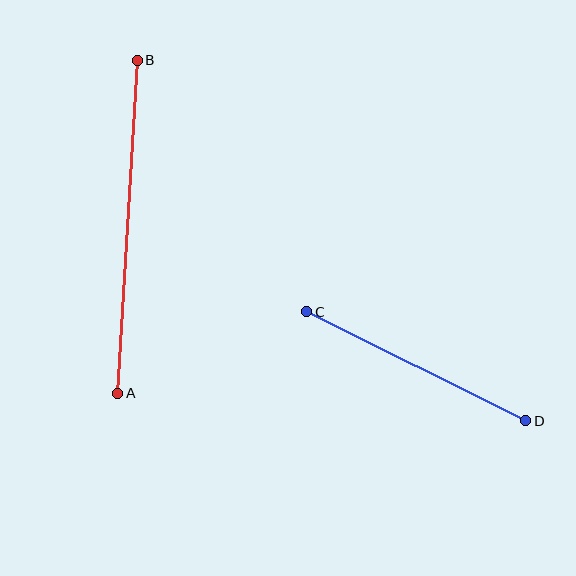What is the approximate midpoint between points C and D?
The midpoint is at approximately (416, 366) pixels.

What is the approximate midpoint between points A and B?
The midpoint is at approximately (128, 227) pixels.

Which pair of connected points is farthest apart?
Points A and B are farthest apart.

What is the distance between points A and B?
The distance is approximately 334 pixels.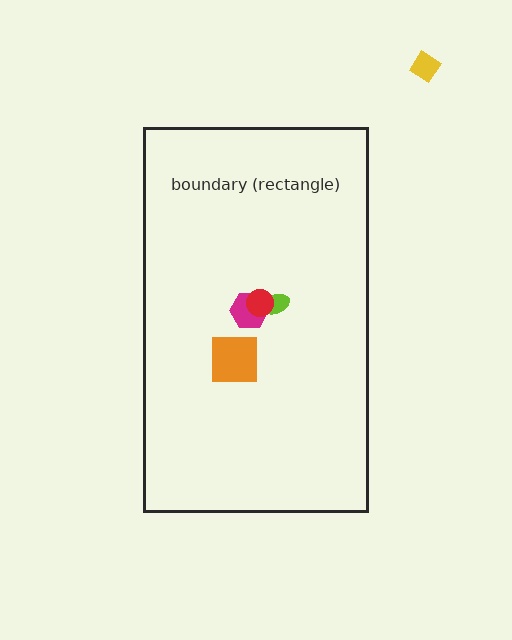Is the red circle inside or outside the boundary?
Inside.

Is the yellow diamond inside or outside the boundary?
Outside.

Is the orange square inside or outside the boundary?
Inside.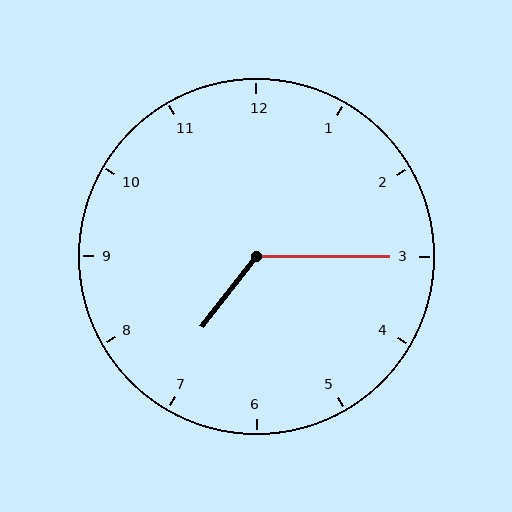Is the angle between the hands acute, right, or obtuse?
It is obtuse.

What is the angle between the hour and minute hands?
Approximately 128 degrees.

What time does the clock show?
7:15.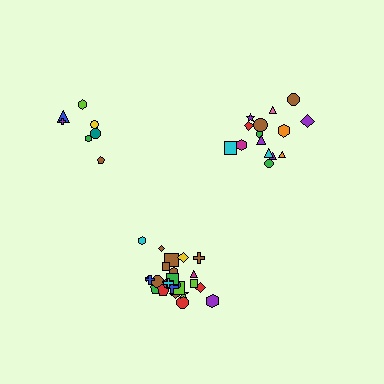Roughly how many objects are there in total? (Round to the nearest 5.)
Roughly 45 objects in total.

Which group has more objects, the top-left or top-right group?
The top-right group.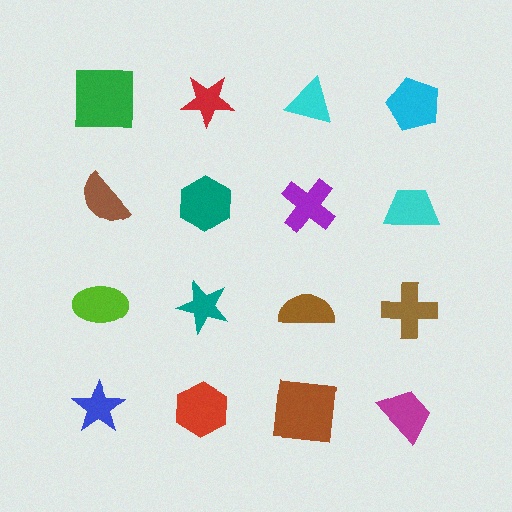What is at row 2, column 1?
A brown semicircle.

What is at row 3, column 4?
A brown cross.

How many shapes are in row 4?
4 shapes.